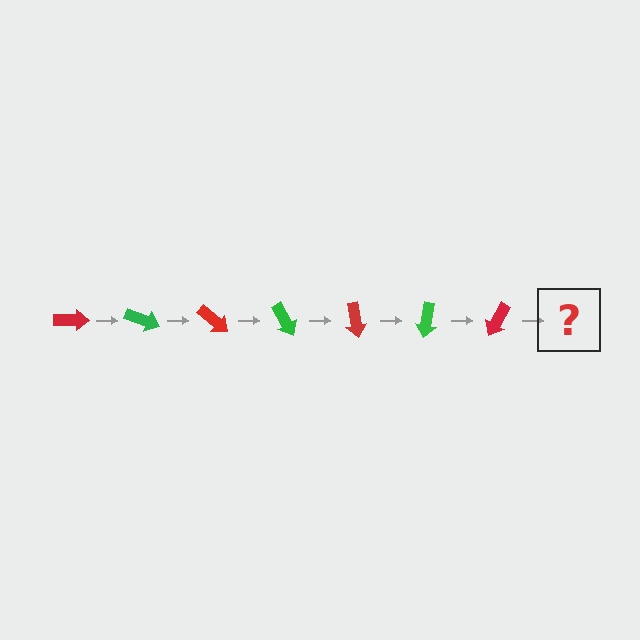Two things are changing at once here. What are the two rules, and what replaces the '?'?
The two rules are that it rotates 20 degrees each step and the color cycles through red and green. The '?' should be a green arrow, rotated 140 degrees from the start.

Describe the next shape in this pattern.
It should be a green arrow, rotated 140 degrees from the start.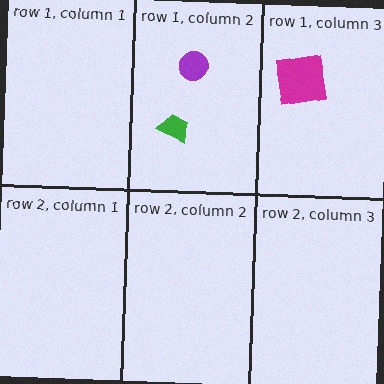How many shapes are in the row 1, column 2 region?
2.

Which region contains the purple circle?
The row 1, column 2 region.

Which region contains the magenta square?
The row 1, column 3 region.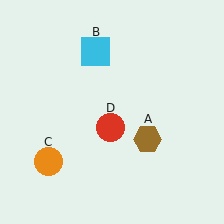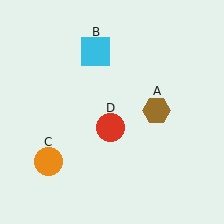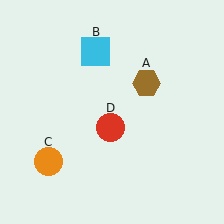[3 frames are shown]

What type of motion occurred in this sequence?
The brown hexagon (object A) rotated counterclockwise around the center of the scene.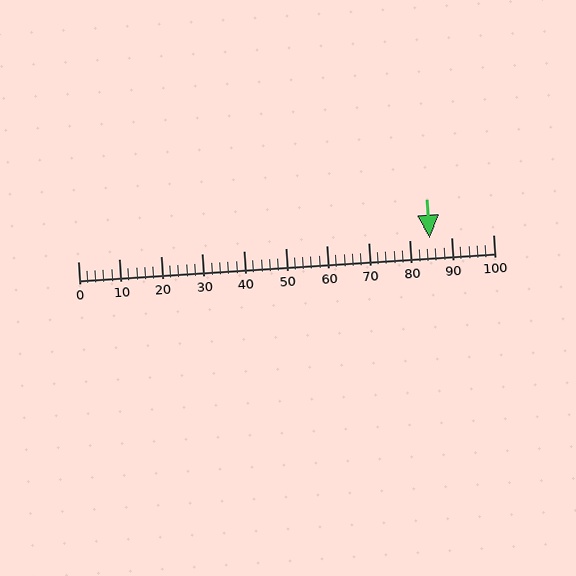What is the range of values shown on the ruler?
The ruler shows values from 0 to 100.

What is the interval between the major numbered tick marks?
The major tick marks are spaced 10 units apart.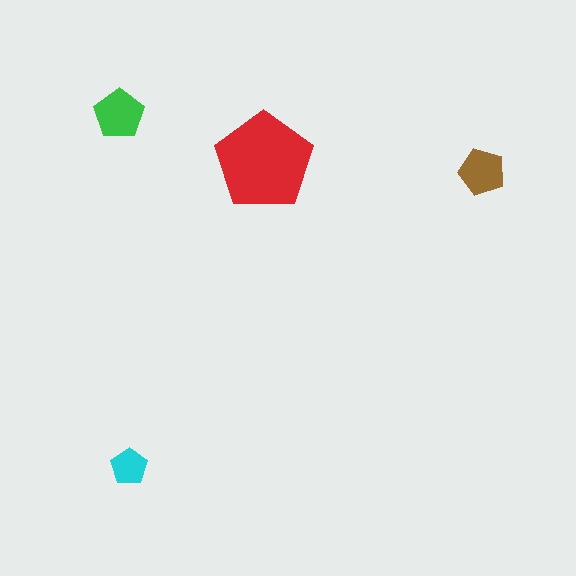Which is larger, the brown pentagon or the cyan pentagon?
The brown one.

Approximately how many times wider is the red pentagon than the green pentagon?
About 2 times wider.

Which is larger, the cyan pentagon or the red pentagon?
The red one.